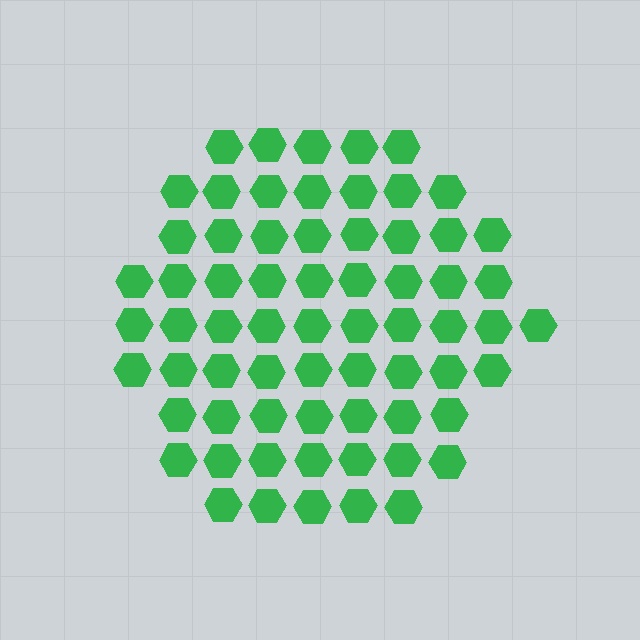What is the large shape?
The large shape is a hexagon.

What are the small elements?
The small elements are hexagons.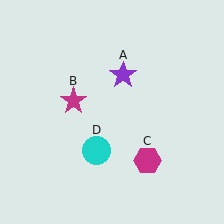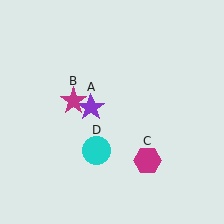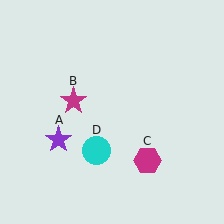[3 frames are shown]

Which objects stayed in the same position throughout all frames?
Magenta star (object B) and magenta hexagon (object C) and cyan circle (object D) remained stationary.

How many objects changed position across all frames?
1 object changed position: purple star (object A).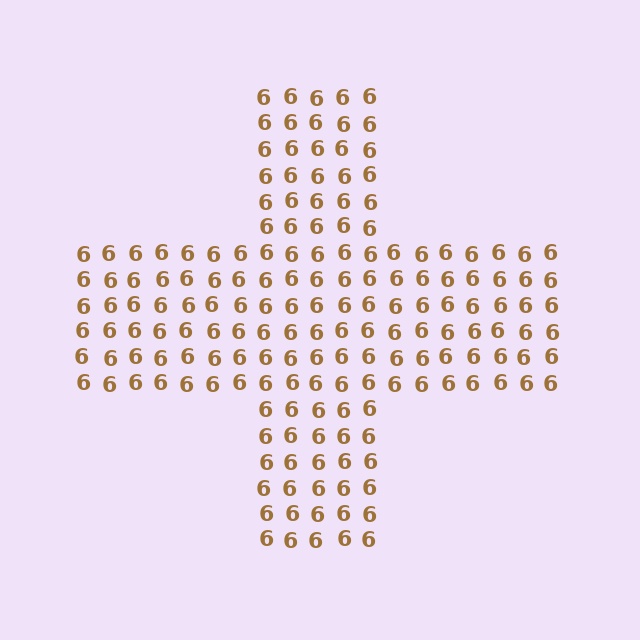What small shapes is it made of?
It is made of small digit 6's.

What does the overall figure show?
The overall figure shows a cross.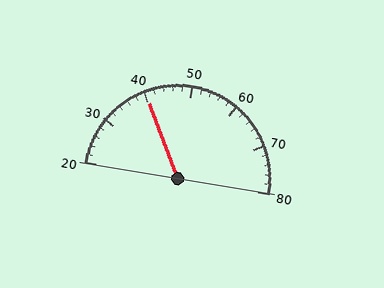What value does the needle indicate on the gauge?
The needle indicates approximately 40.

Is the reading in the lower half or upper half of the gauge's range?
The reading is in the lower half of the range (20 to 80).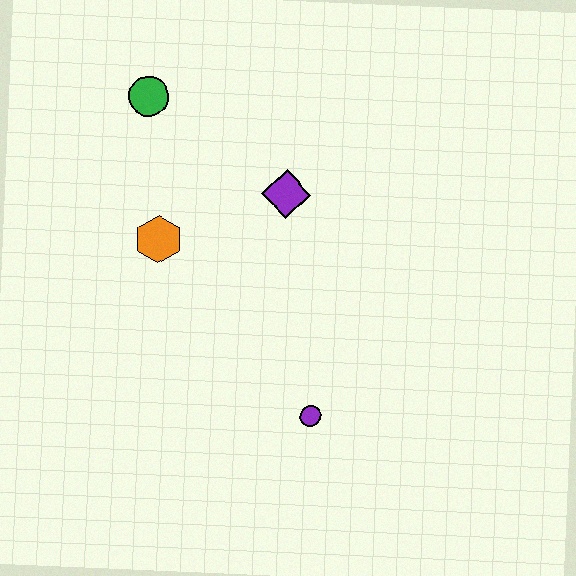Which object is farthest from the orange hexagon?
The purple circle is farthest from the orange hexagon.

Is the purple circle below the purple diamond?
Yes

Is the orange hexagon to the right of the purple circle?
No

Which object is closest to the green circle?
The orange hexagon is closest to the green circle.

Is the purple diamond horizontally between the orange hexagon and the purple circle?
Yes